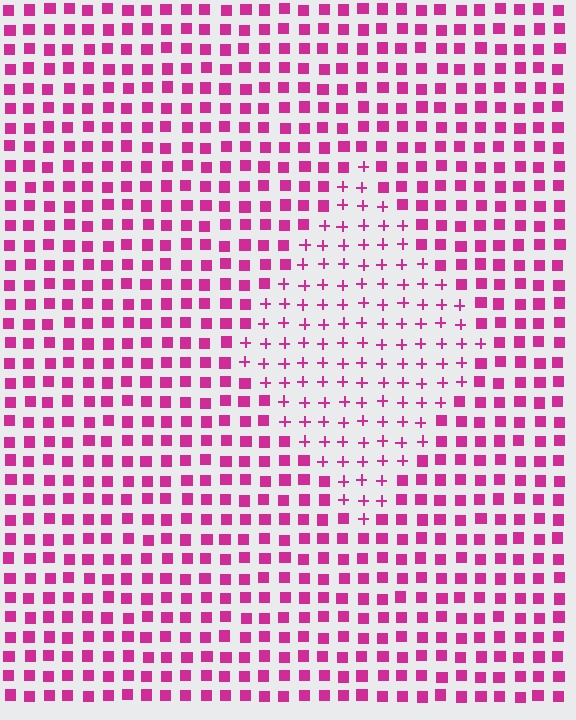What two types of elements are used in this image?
The image uses plus signs inside the diamond region and squares outside it.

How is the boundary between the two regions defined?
The boundary is defined by a change in element shape: plus signs inside vs. squares outside. All elements share the same color and spacing.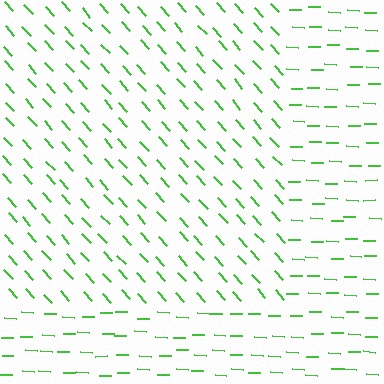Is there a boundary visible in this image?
Yes, there is a texture boundary formed by a change in line orientation.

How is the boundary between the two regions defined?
The boundary is defined purely by a change in line orientation (approximately 45 degrees difference). All lines are the same color and thickness.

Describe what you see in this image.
The image is filled with small green line segments. A rectangle region in the image has lines oriented differently from the surrounding lines, creating a visible texture boundary.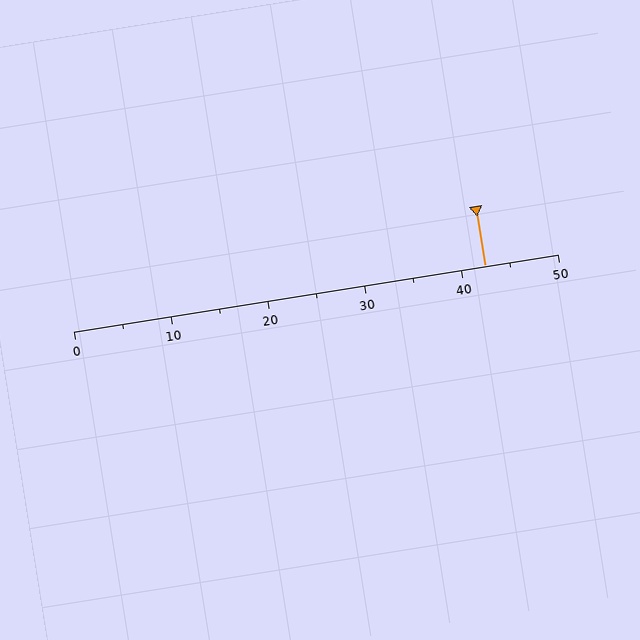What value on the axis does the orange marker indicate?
The marker indicates approximately 42.5.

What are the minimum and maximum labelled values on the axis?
The axis runs from 0 to 50.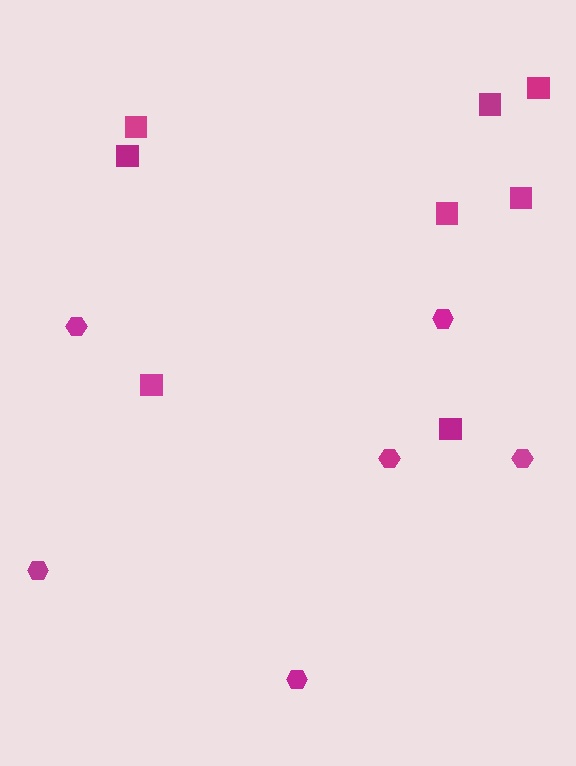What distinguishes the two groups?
There are 2 groups: one group of hexagons (6) and one group of squares (8).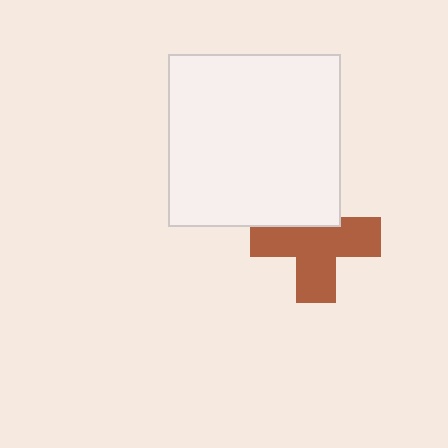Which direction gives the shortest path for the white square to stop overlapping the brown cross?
Moving up gives the shortest separation.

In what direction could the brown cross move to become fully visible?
The brown cross could move down. That would shift it out from behind the white square entirely.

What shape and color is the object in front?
The object in front is a white square.